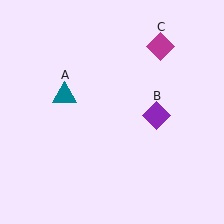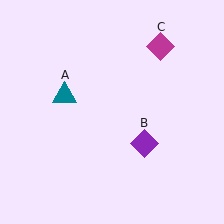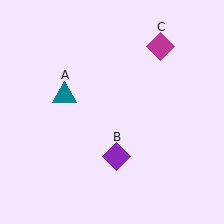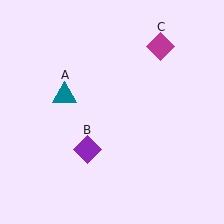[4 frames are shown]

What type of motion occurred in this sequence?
The purple diamond (object B) rotated clockwise around the center of the scene.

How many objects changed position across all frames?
1 object changed position: purple diamond (object B).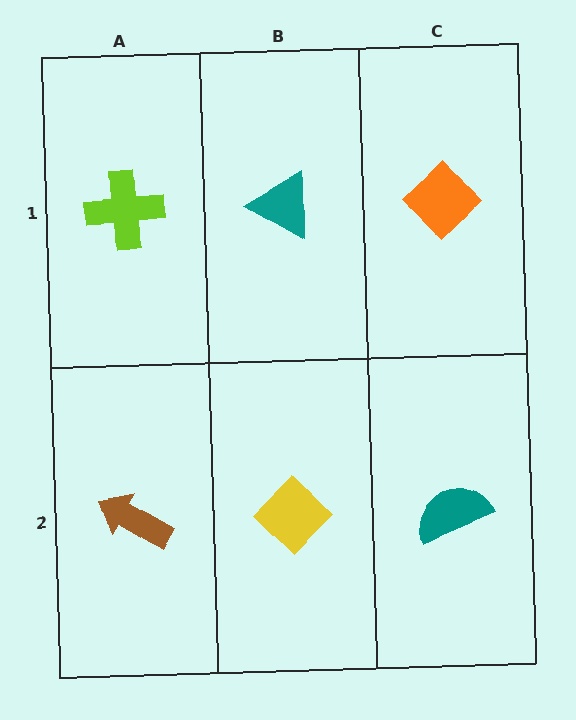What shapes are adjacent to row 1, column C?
A teal semicircle (row 2, column C), a teal triangle (row 1, column B).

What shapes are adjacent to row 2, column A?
A lime cross (row 1, column A), a yellow diamond (row 2, column B).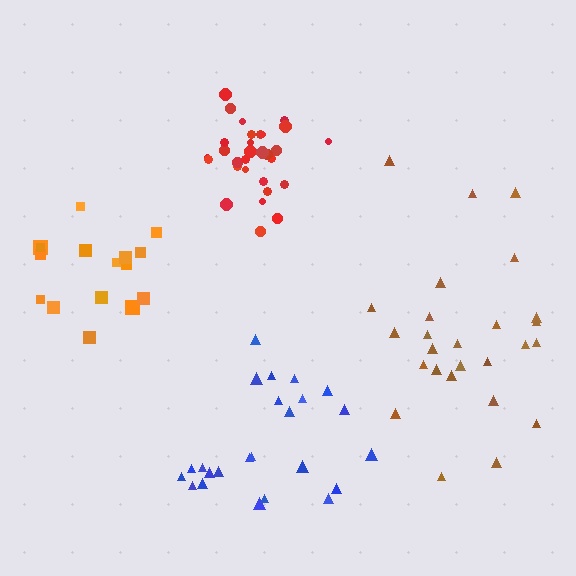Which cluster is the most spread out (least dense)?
Brown.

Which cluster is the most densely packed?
Red.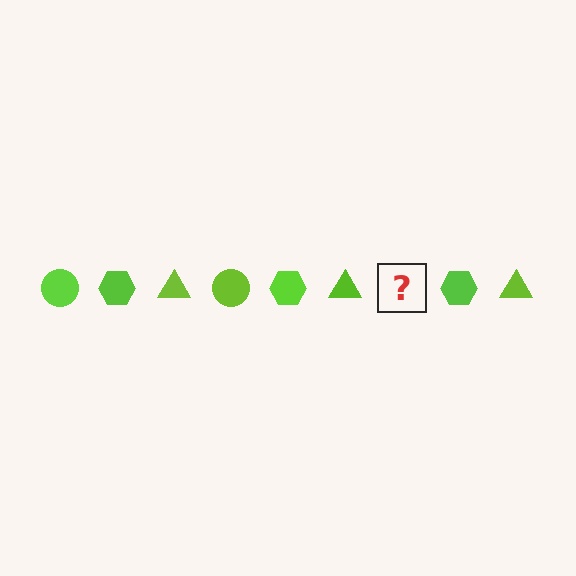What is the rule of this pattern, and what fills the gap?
The rule is that the pattern cycles through circle, hexagon, triangle shapes in lime. The gap should be filled with a lime circle.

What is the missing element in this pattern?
The missing element is a lime circle.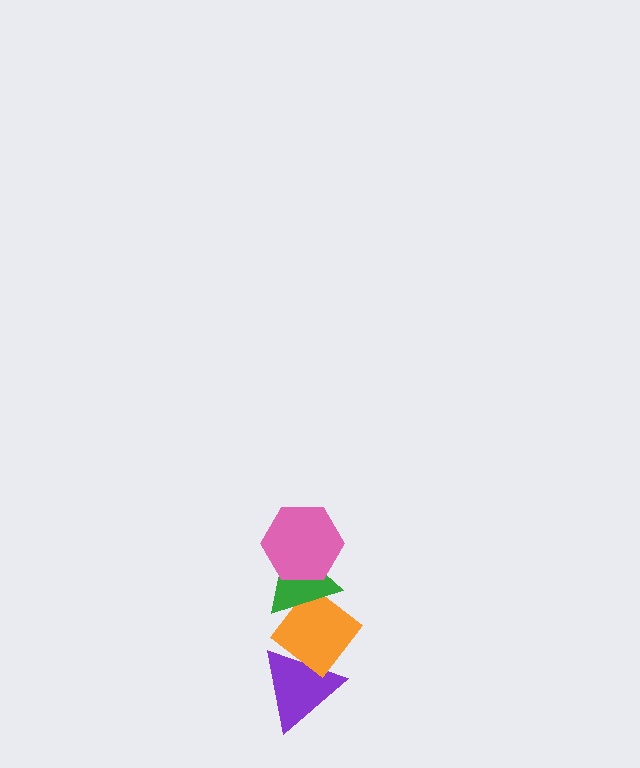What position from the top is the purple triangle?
The purple triangle is 4th from the top.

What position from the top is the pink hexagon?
The pink hexagon is 1st from the top.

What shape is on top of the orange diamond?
The green triangle is on top of the orange diamond.